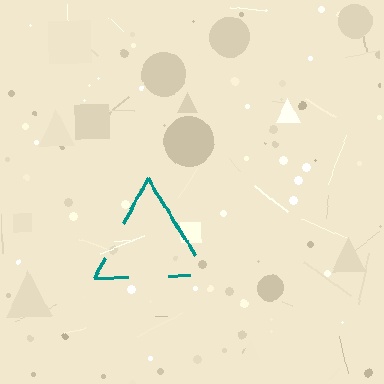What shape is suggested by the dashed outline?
The dashed outline suggests a triangle.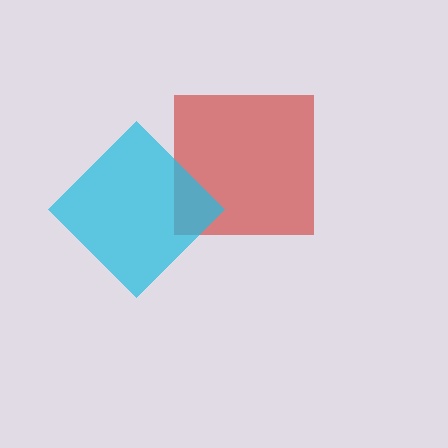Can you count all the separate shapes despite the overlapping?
Yes, there are 2 separate shapes.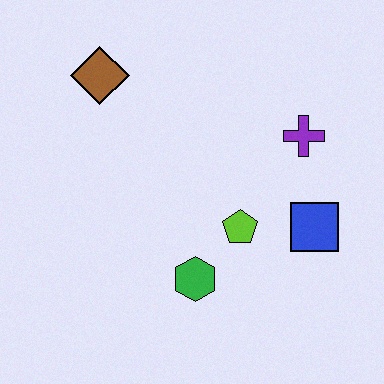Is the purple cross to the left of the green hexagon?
No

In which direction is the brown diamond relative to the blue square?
The brown diamond is to the left of the blue square.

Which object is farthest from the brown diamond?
The blue square is farthest from the brown diamond.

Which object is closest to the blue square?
The lime pentagon is closest to the blue square.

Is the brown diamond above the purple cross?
Yes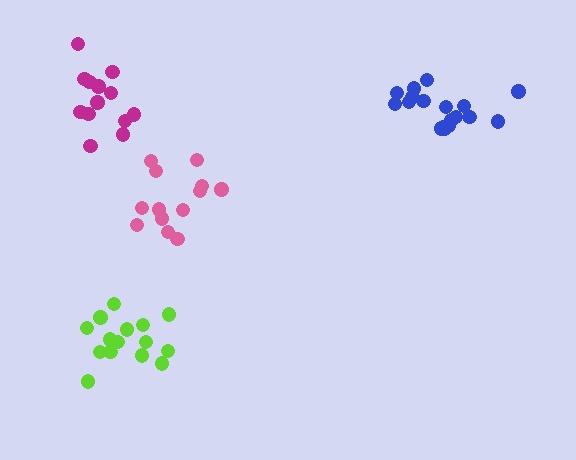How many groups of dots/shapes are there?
There are 4 groups.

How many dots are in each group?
Group 1: 13 dots, Group 2: 15 dots, Group 3: 13 dots, Group 4: 18 dots (59 total).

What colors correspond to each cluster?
The clusters are colored: pink, lime, magenta, blue.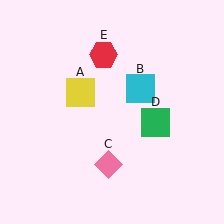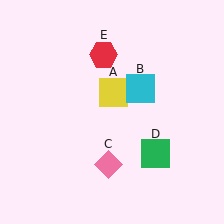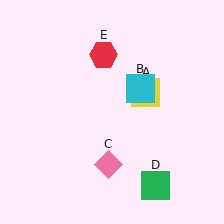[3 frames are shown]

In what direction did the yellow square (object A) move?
The yellow square (object A) moved right.